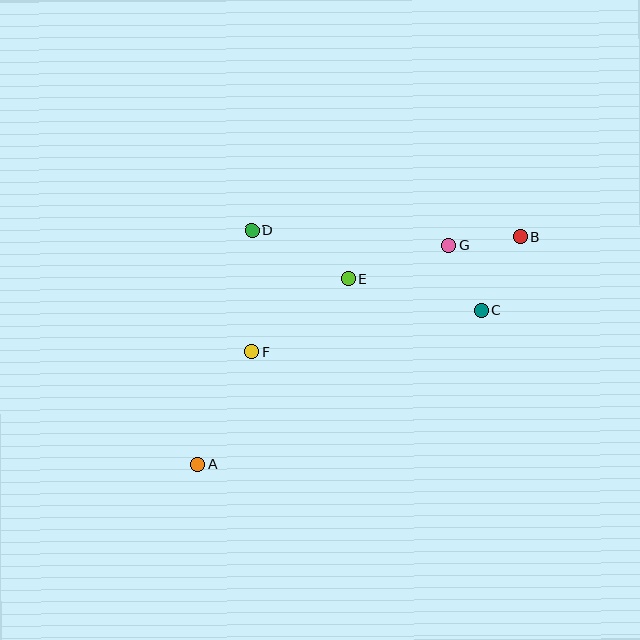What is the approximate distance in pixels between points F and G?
The distance between F and G is approximately 223 pixels.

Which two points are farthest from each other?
Points A and B are farthest from each other.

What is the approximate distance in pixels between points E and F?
The distance between E and F is approximately 121 pixels.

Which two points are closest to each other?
Points B and G are closest to each other.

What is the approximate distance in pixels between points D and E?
The distance between D and E is approximately 108 pixels.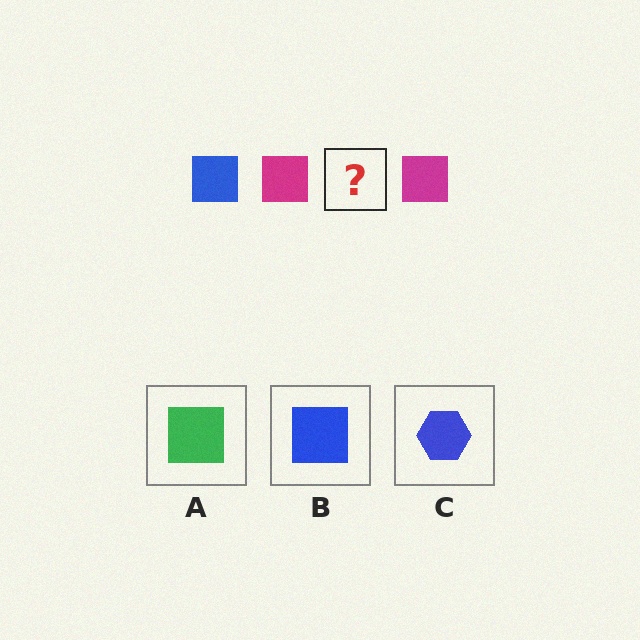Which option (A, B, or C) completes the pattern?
B.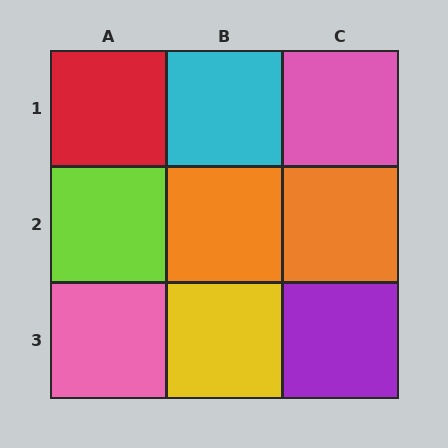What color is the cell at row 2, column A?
Lime.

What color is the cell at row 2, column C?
Orange.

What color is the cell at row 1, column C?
Pink.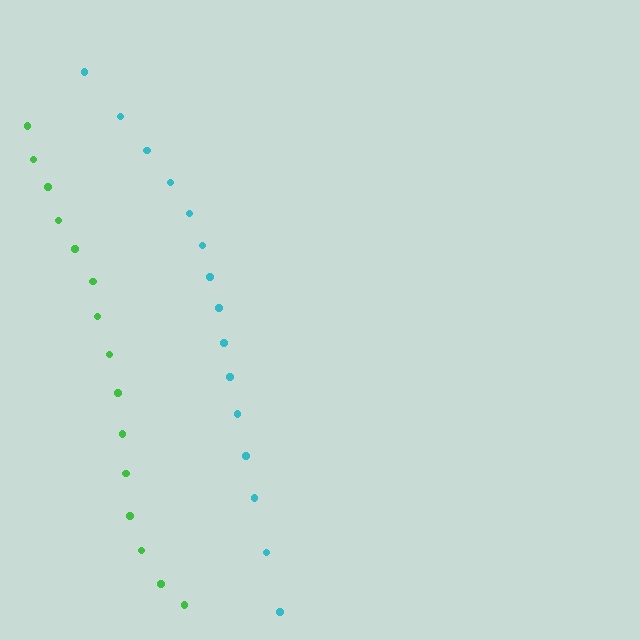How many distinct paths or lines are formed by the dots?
There are 2 distinct paths.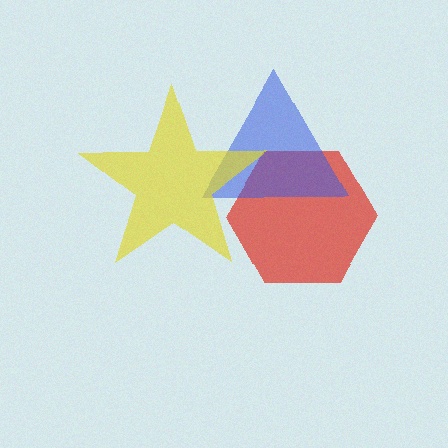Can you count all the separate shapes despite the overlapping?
Yes, there are 3 separate shapes.